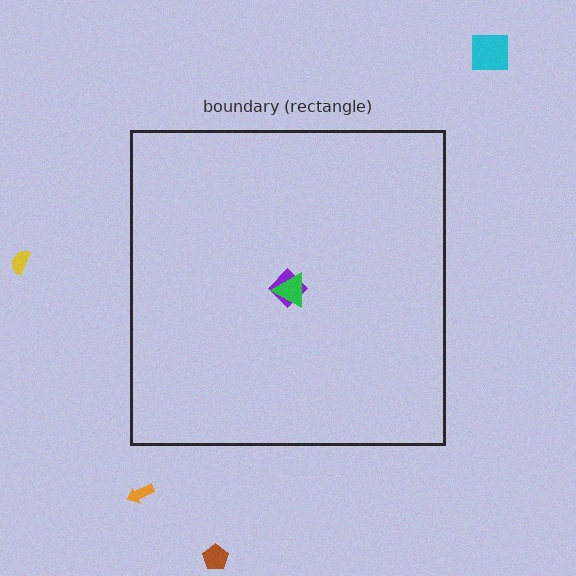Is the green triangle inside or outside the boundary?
Inside.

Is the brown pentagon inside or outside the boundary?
Outside.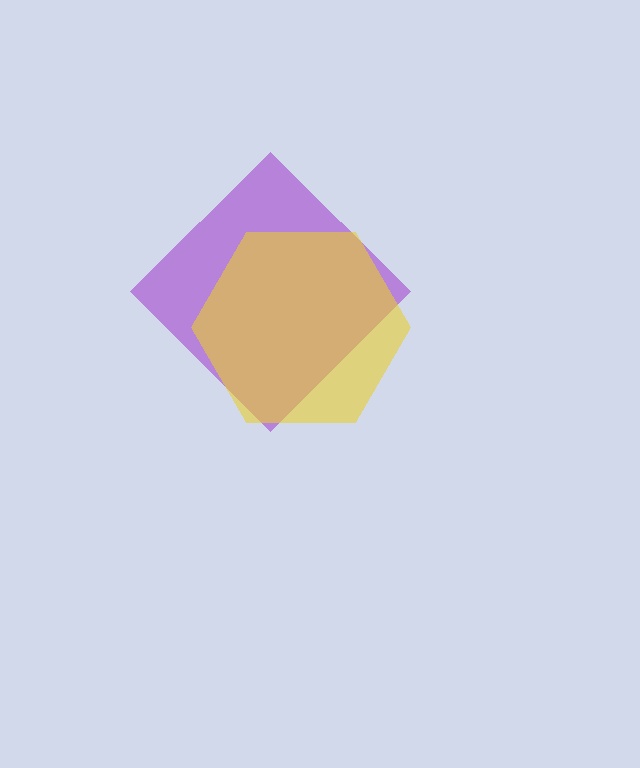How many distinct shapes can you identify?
There are 2 distinct shapes: a purple diamond, a yellow hexagon.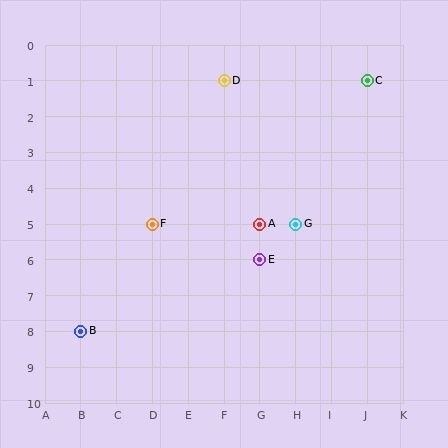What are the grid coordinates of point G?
Point G is at grid coordinates (H, 5).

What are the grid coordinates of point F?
Point F is at grid coordinates (D, 5).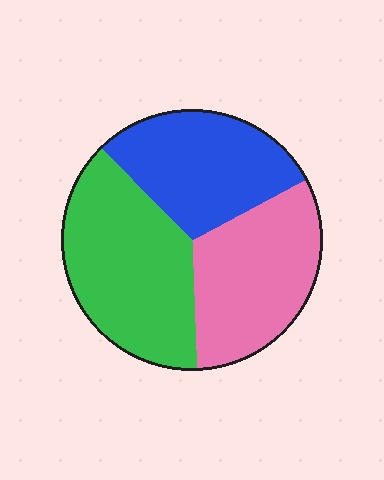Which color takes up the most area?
Green, at roughly 40%.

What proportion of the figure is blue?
Blue takes up between a quarter and a half of the figure.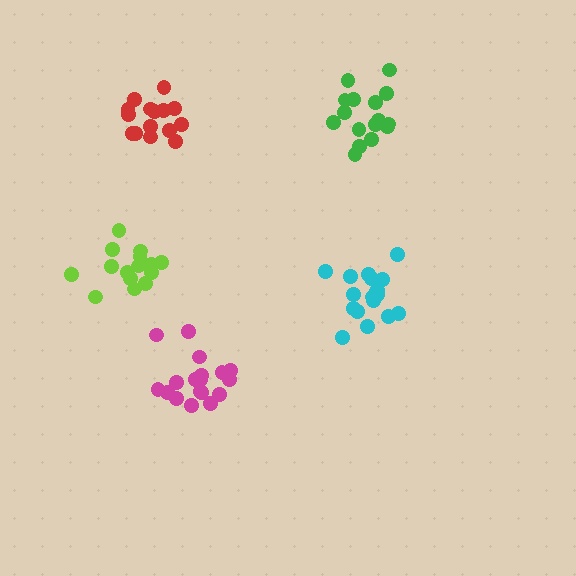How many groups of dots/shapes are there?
There are 5 groups.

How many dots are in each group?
Group 1: 18 dots, Group 2: 15 dots, Group 3: 19 dots, Group 4: 16 dots, Group 5: 15 dots (83 total).